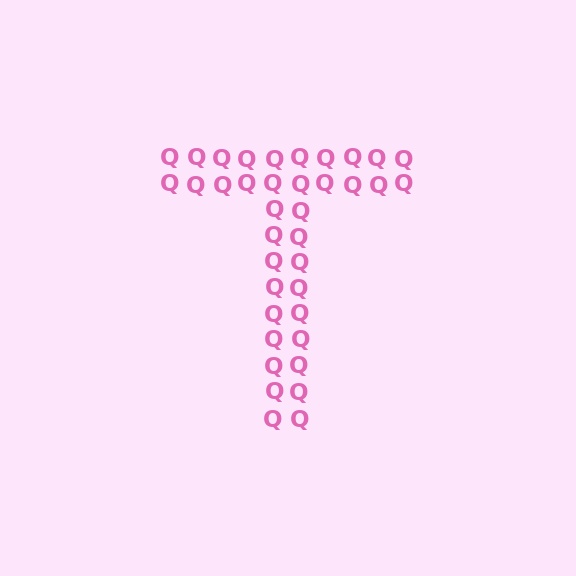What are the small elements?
The small elements are letter Q's.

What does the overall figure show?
The overall figure shows the letter T.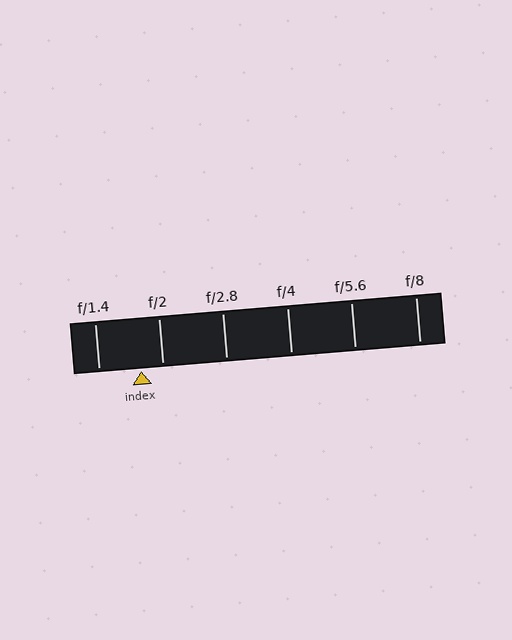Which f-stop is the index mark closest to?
The index mark is closest to f/2.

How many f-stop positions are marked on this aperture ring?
There are 6 f-stop positions marked.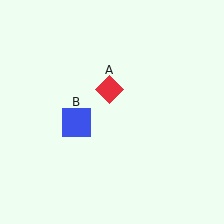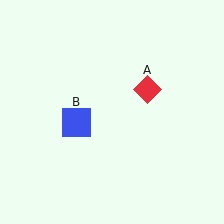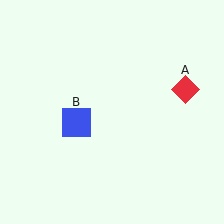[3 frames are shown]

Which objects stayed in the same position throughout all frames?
Blue square (object B) remained stationary.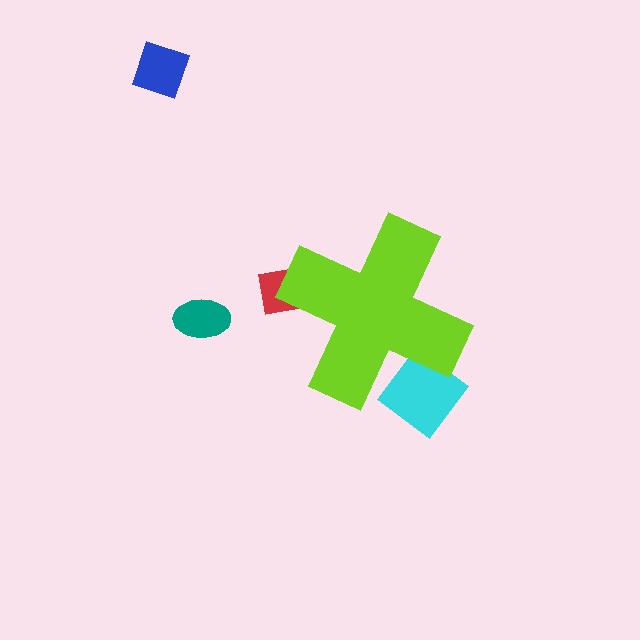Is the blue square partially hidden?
No, the blue square is fully visible.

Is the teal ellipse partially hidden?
No, the teal ellipse is fully visible.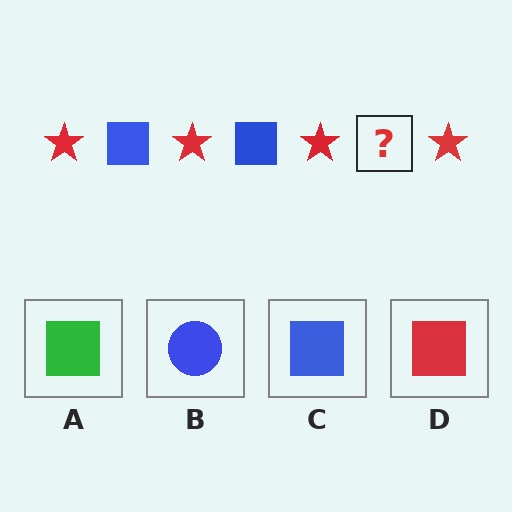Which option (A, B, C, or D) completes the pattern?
C.